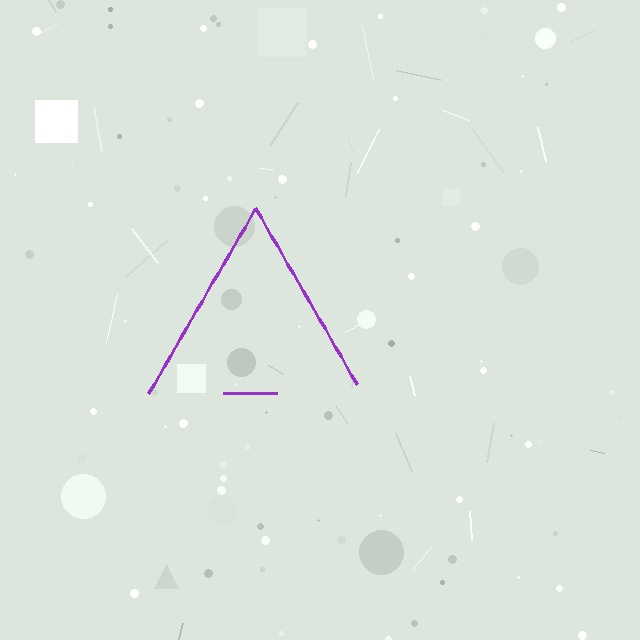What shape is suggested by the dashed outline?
The dashed outline suggests a triangle.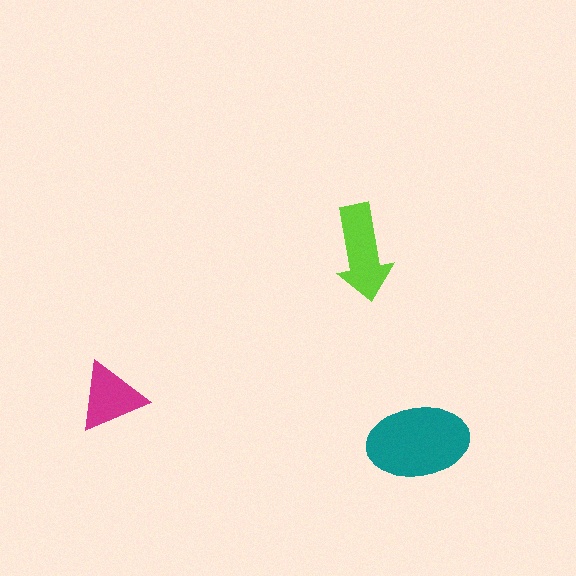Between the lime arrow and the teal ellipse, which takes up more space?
The teal ellipse.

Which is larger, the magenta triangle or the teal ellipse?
The teal ellipse.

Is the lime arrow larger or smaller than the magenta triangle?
Larger.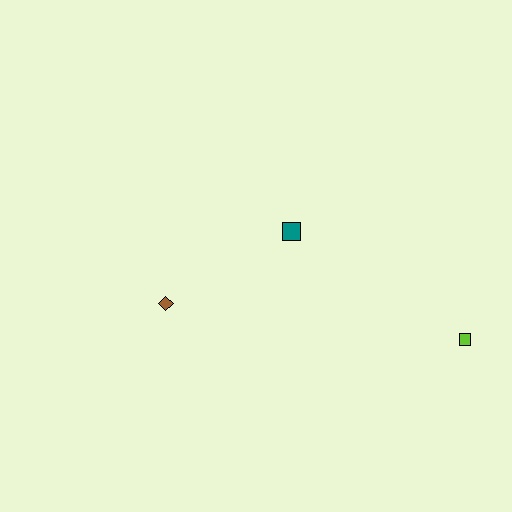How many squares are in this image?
There are 2 squares.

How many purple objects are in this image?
There are no purple objects.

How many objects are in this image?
There are 3 objects.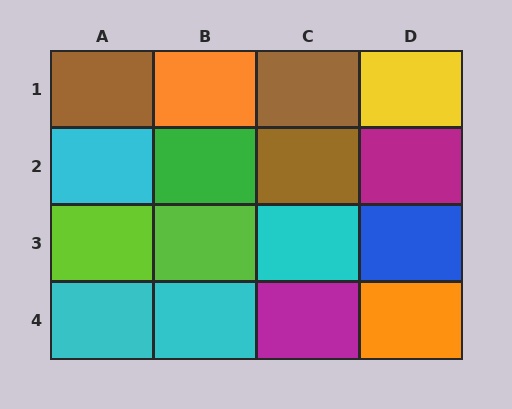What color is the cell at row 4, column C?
Magenta.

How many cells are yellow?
1 cell is yellow.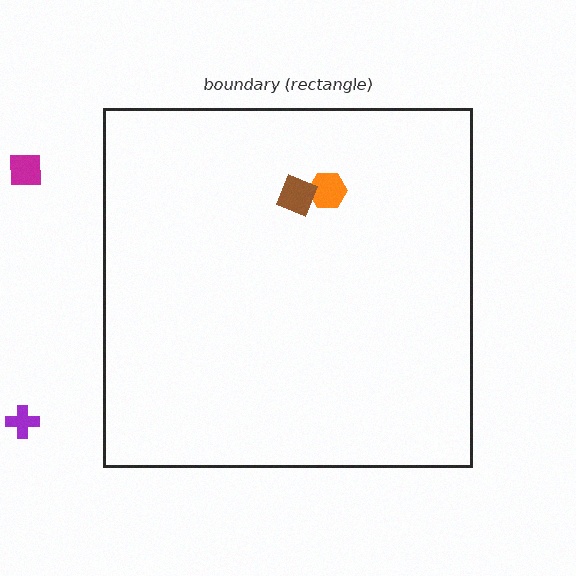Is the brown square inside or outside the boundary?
Inside.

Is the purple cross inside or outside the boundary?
Outside.